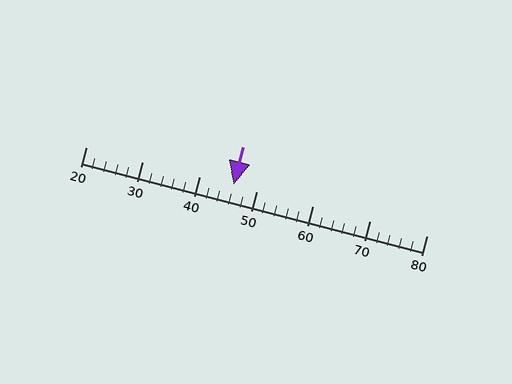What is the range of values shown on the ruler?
The ruler shows values from 20 to 80.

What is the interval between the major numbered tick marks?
The major tick marks are spaced 10 units apart.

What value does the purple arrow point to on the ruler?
The purple arrow points to approximately 46.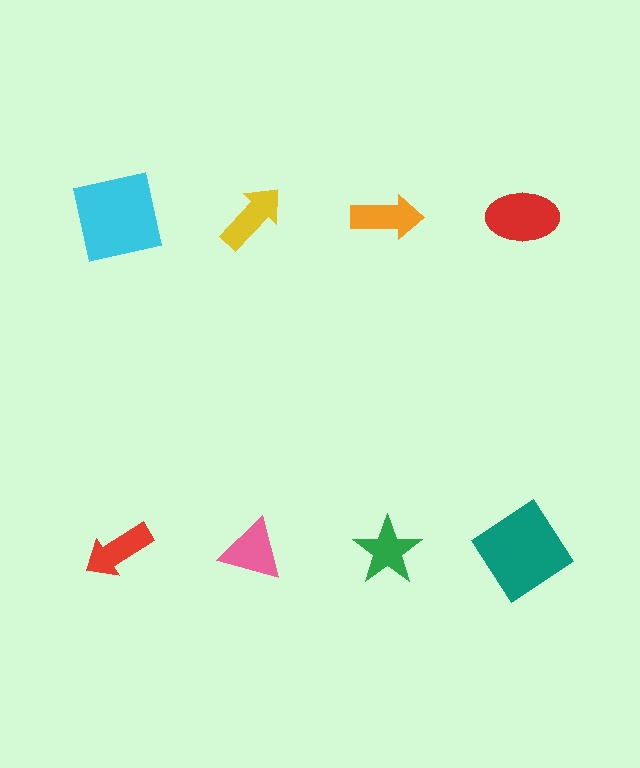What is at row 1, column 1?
A cyan square.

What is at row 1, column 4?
A red ellipse.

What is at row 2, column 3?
A green star.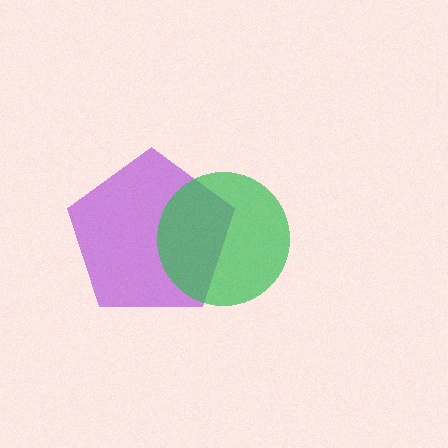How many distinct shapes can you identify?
There are 2 distinct shapes: a purple pentagon, a green circle.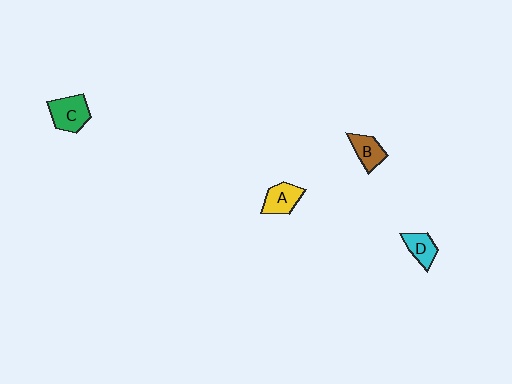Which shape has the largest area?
Shape C (green).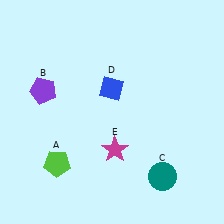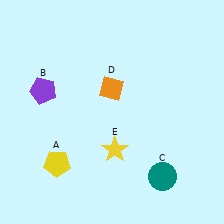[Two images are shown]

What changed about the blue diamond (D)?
In Image 1, D is blue. In Image 2, it changed to orange.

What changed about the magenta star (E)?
In Image 1, E is magenta. In Image 2, it changed to yellow.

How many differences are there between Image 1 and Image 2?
There are 3 differences between the two images.